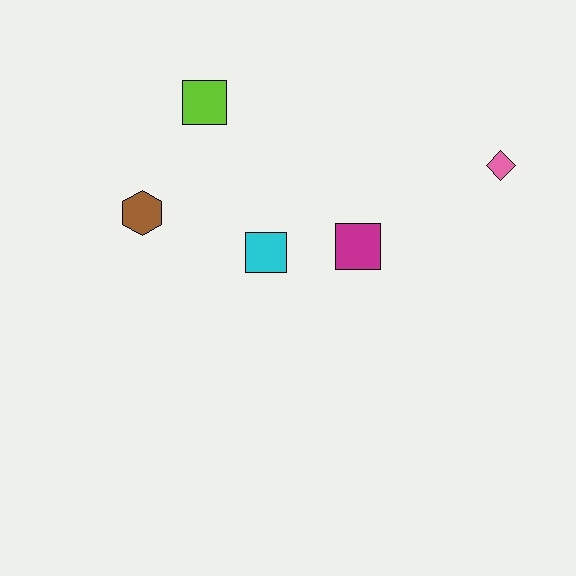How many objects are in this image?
There are 5 objects.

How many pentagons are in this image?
There are no pentagons.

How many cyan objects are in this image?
There is 1 cyan object.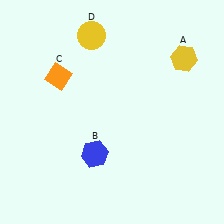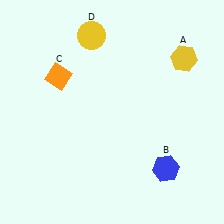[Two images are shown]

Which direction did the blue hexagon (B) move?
The blue hexagon (B) moved right.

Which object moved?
The blue hexagon (B) moved right.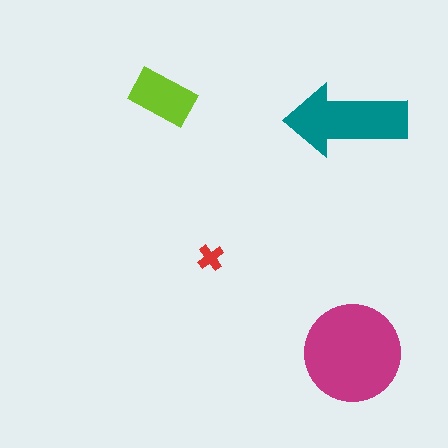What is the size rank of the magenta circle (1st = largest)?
1st.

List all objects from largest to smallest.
The magenta circle, the teal arrow, the lime rectangle, the red cross.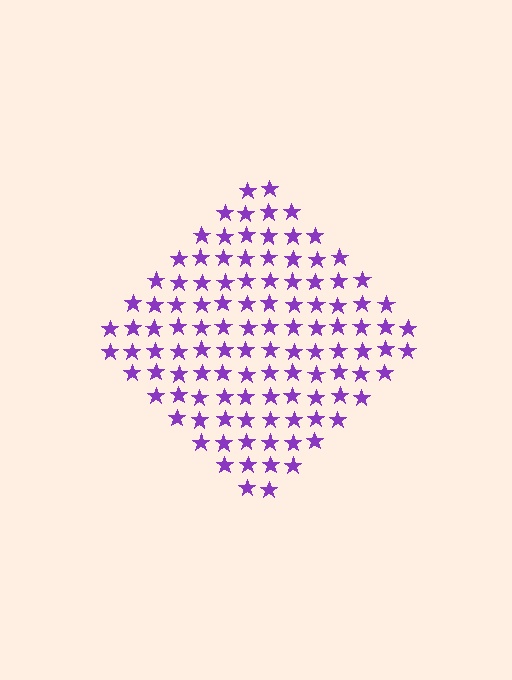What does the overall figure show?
The overall figure shows a diamond.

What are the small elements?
The small elements are stars.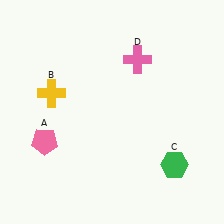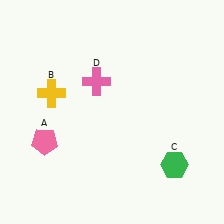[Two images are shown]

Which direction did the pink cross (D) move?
The pink cross (D) moved left.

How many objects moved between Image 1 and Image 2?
1 object moved between the two images.